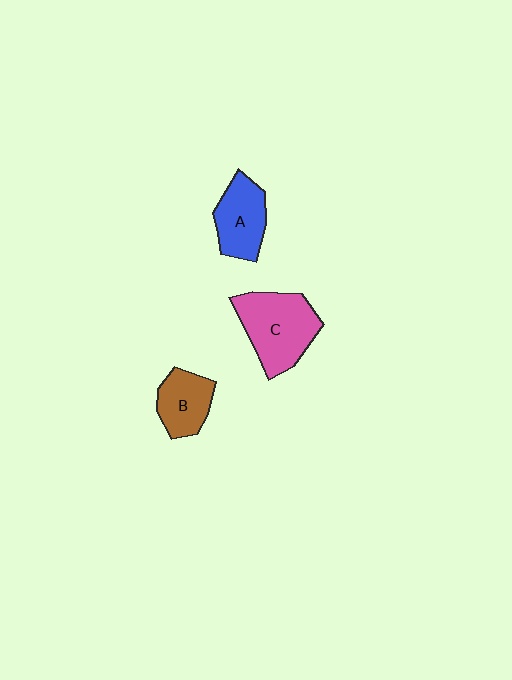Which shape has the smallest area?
Shape B (brown).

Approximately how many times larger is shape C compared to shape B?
Approximately 1.6 times.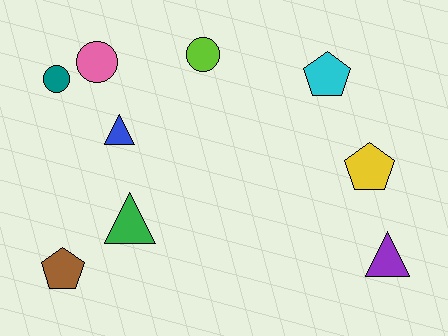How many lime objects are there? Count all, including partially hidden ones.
There is 1 lime object.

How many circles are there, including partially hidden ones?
There are 3 circles.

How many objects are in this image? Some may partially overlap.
There are 9 objects.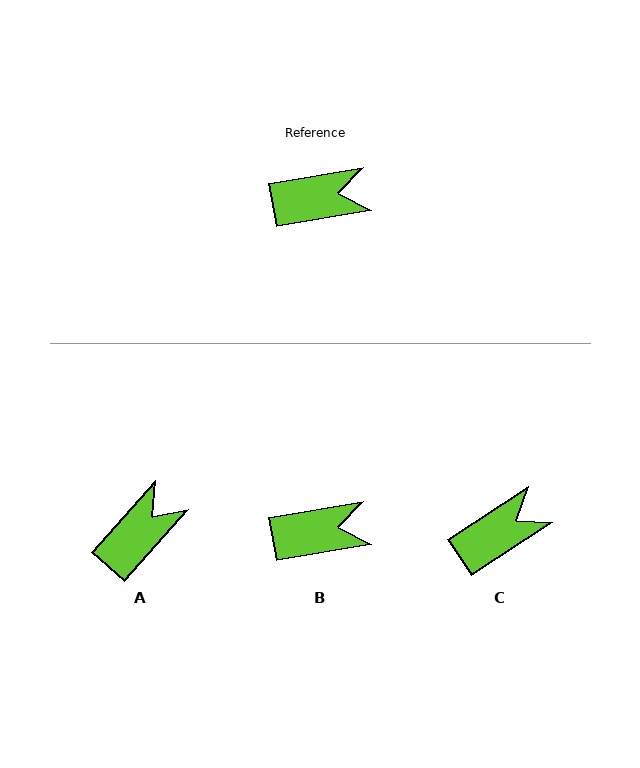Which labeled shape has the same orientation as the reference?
B.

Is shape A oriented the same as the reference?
No, it is off by about 39 degrees.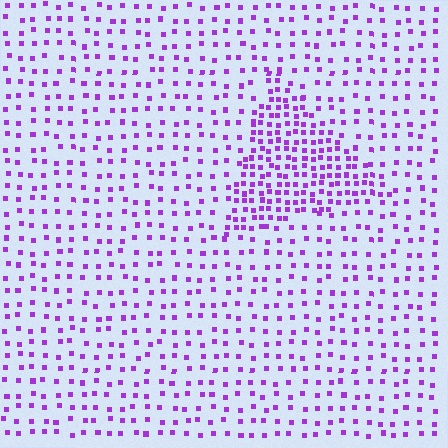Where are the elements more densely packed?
The elements are more densely packed inside the triangle boundary.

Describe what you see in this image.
The image contains small purple elements arranged at two different densities. A triangle-shaped region is visible where the elements are more densely packed than the surrounding area.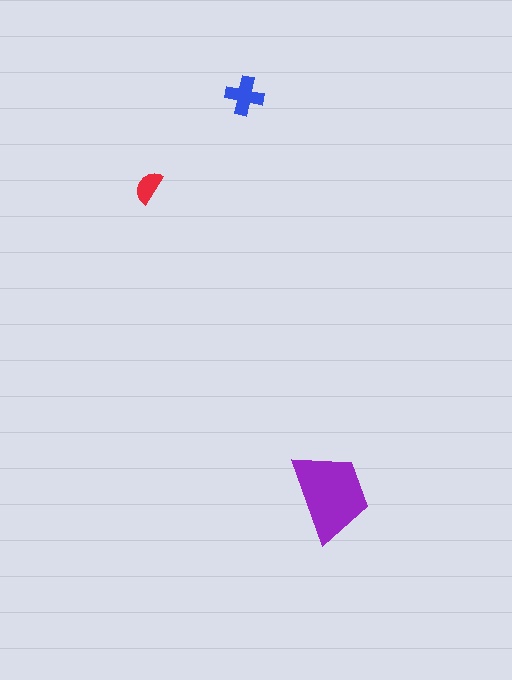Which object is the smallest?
The red semicircle.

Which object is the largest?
The purple trapezoid.